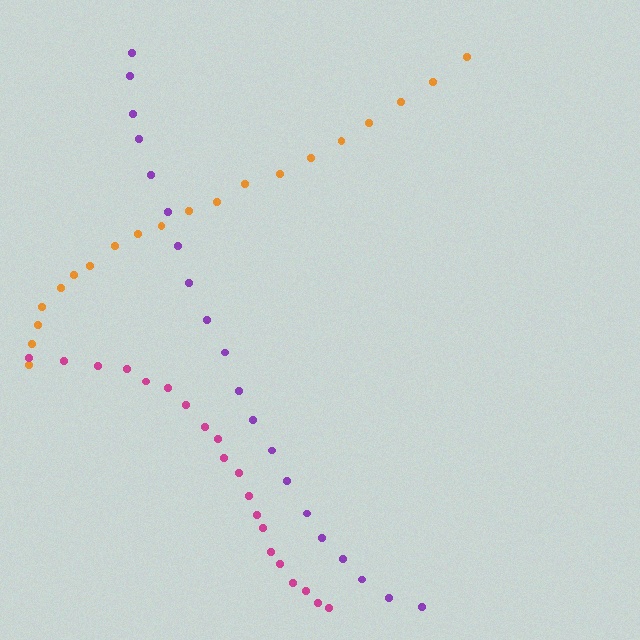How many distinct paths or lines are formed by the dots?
There are 3 distinct paths.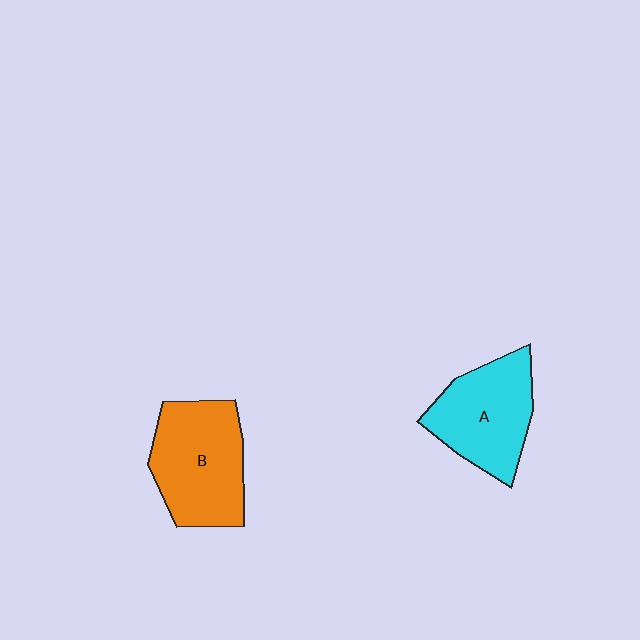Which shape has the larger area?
Shape B (orange).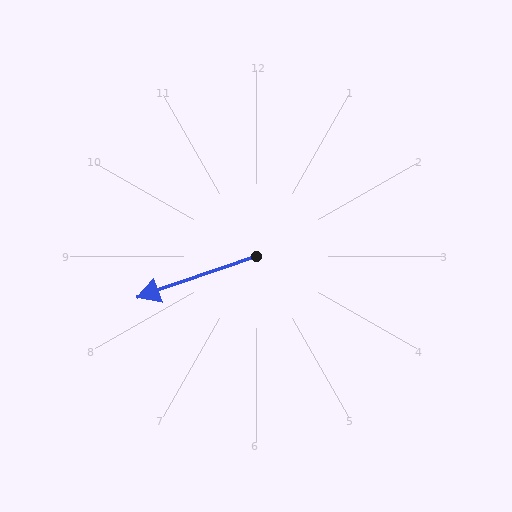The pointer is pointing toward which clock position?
Roughly 8 o'clock.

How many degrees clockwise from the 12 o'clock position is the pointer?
Approximately 251 degrees.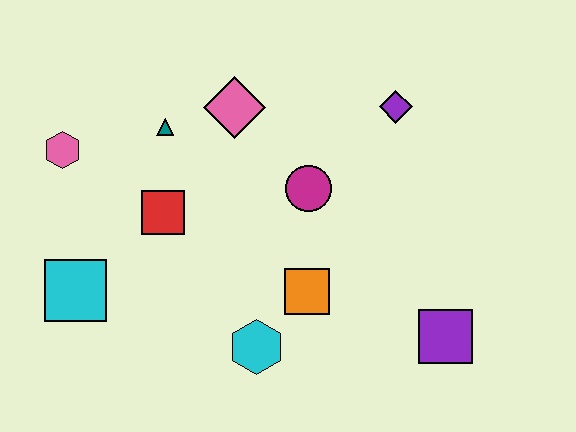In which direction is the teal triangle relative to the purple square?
The teal triangle is to the left of the purple square.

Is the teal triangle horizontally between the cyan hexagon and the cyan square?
Yes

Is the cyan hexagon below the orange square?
Yes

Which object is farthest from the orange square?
The pink hexagon is farthest from the orange square.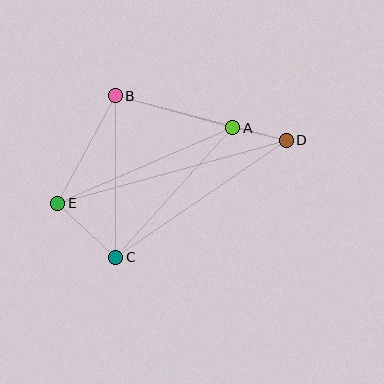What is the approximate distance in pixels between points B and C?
The distance between B and C is approximately 161 pixels.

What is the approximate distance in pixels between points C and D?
The distance between C and D is approximately 207 pixels.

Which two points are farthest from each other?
Points D and E are farthest from each other.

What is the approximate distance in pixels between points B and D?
The distance between B and D is approximately 176 pixels.